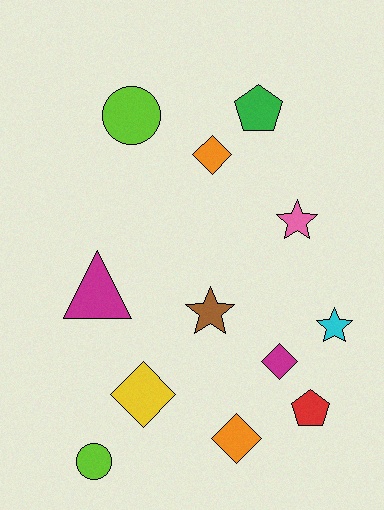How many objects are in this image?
There are 12 objects.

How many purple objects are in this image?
There are no purple objects.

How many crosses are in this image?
There are no crosses.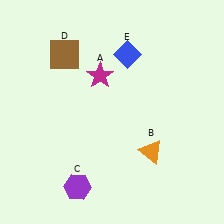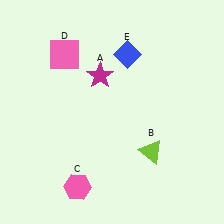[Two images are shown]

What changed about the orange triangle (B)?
In Image 1, B is orange. In Image 2, it changed to lime.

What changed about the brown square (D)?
In Image 1, D is brown. In Image 2, it changed to pink.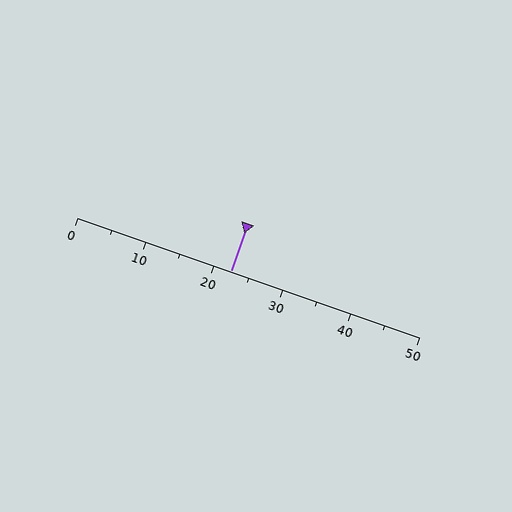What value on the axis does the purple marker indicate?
The marker indicates approximately 22.5.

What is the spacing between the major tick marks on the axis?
The major ticks are spaced 10 apart.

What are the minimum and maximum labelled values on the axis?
The axis runs from 0 to 50.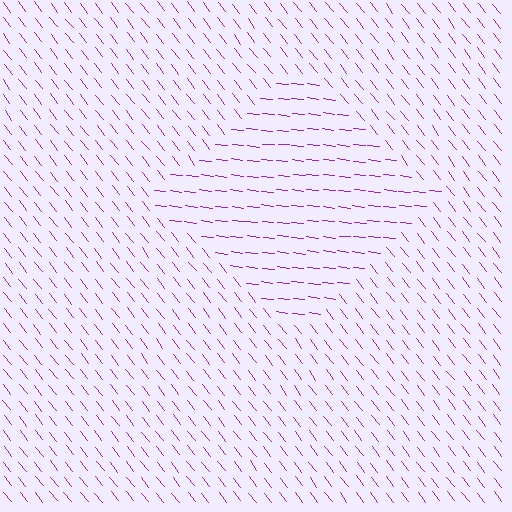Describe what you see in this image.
The image is filled with small purple line segments. A diamond region in the image has lines oriented differently from the surrounding lines, creating a visible texture boundary.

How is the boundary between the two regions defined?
The boundary is defined purely by a change in line orientation (approximately 45 degrees difference). All lines are the same color and thickness.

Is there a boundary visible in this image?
Yes, there is a texture boundary formed by a change in line orientation.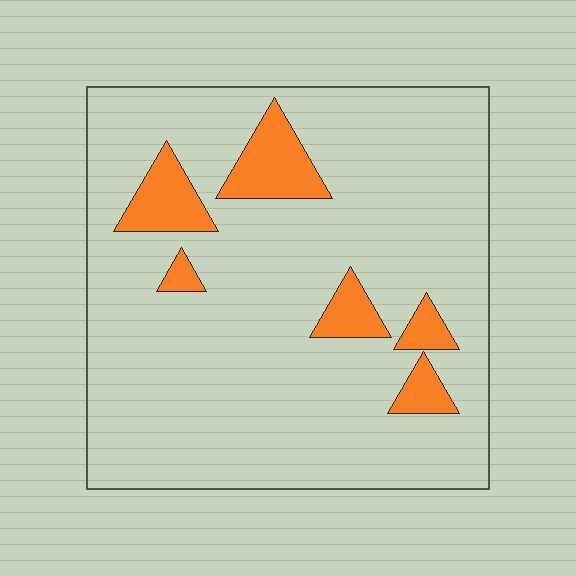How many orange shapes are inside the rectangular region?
6.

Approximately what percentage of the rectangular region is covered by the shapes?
Approximately 10%.